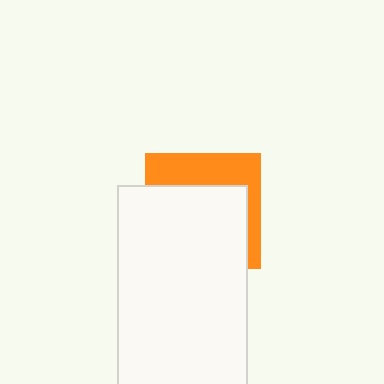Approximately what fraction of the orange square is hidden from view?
Roughly 64% of the orange square is hidden behind the white rectangle.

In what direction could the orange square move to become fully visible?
The orange square could move up. That would shift it out from behind the white rectangle entirely.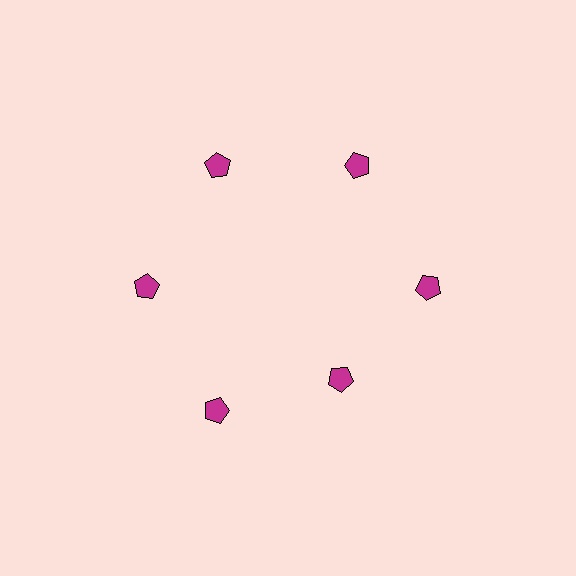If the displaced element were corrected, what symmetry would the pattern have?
It would have 6-fold rotational symmetry — the pattern would map onto itself every 60 degrees.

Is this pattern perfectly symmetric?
No. The 6 magenta pentagons are arranged in a ring, but one element near the 5 o'clock position is pulled inward toward the center, breaking the 6-fold rotational symmetry.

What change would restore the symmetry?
The symmetry would be restored by moving it outward, back onto the ring so that all 6 pentagons sit at equal angles and equal distance from the center.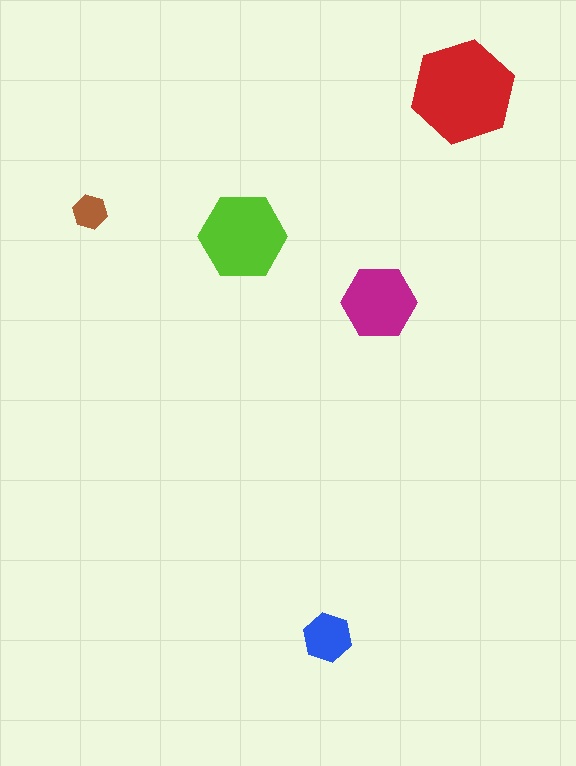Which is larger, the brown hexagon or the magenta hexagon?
The magenta one.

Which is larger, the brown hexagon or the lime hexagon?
The lime one.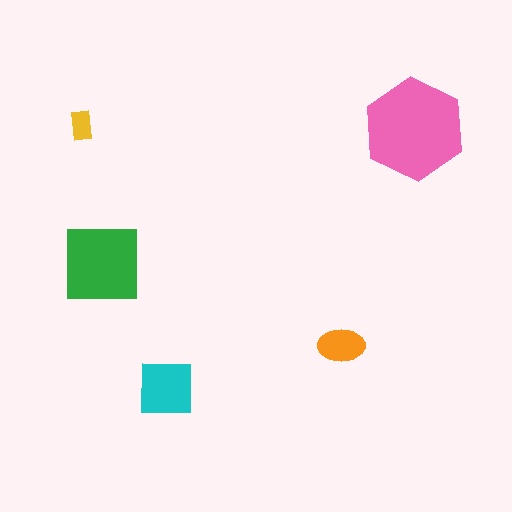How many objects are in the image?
There are 5 objects in the image.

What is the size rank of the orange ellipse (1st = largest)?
4th.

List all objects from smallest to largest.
The yellow rectangle, the orange ellipse, the cyan square, the green square, the pink hexagon.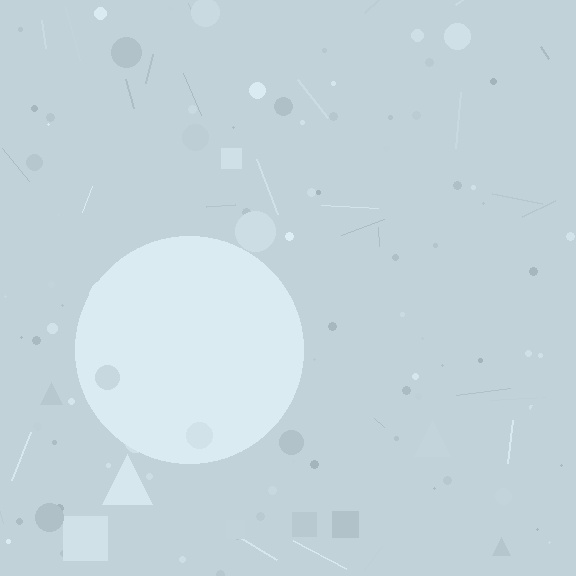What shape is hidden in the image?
A circle is hidden in the image.